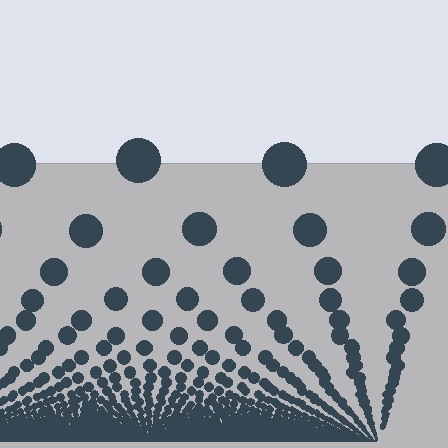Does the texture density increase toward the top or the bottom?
Density increases toward the bottom.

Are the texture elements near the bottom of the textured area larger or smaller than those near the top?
Smaller. The gradient is inverted — elements near the bottom are smaller and denser.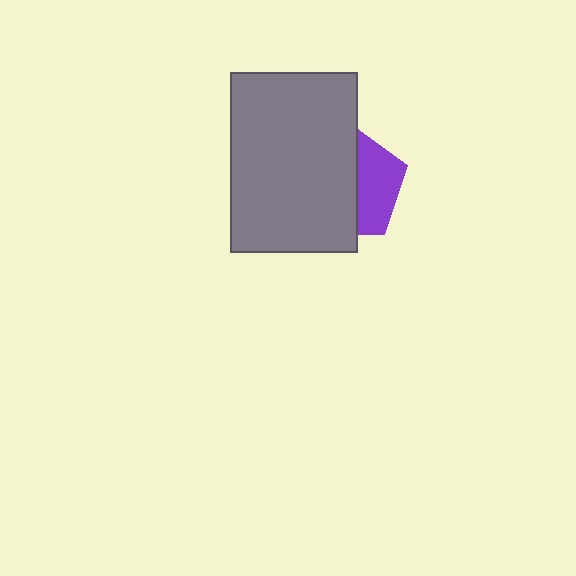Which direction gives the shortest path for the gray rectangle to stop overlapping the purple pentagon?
Moving left gives the shortest separation.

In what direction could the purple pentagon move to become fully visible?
The purple pentagon could move right. That would shift it out from behind the gray rectangle entirely.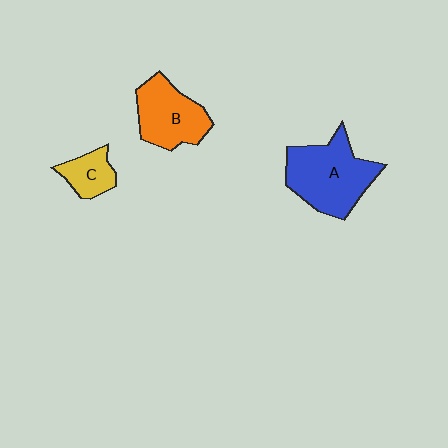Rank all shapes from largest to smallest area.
From largest to smallest: A (blue), B (orange), C (yellow).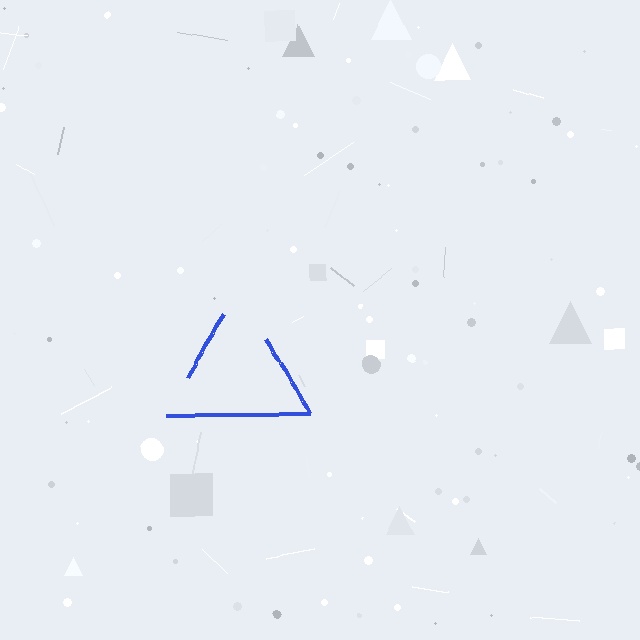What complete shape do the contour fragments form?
The contour fragments form a triangle.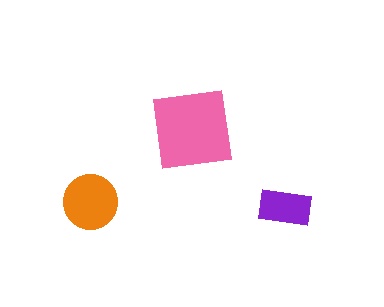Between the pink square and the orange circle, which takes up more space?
The pink square.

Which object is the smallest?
The purple rectangle.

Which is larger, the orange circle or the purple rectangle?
The orange circle.